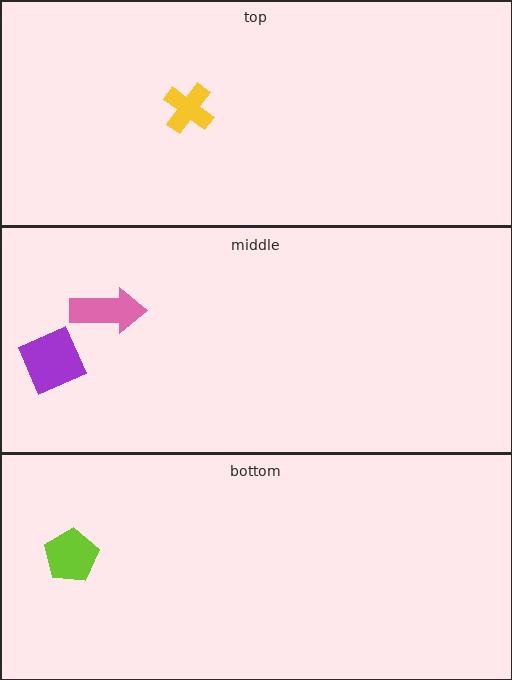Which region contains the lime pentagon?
The bottom region.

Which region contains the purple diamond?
The middle region.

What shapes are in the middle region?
The purple diamond, the pink arrow.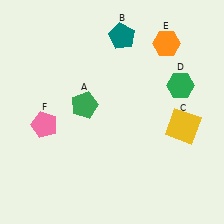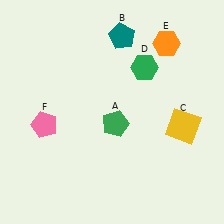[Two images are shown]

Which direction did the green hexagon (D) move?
The green hexagon (D) moved left.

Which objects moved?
The objects that moved are: the green pentagon (A), the green hexagon (D).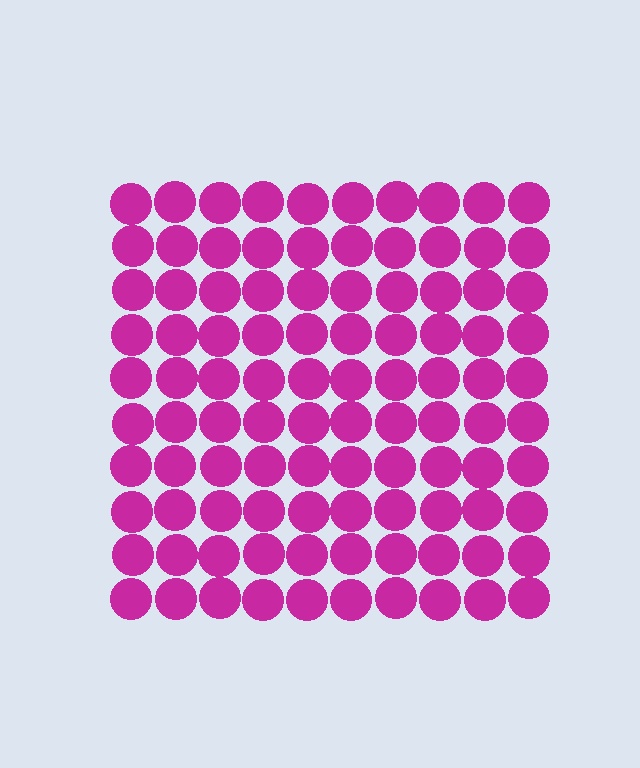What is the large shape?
The large shape is a square.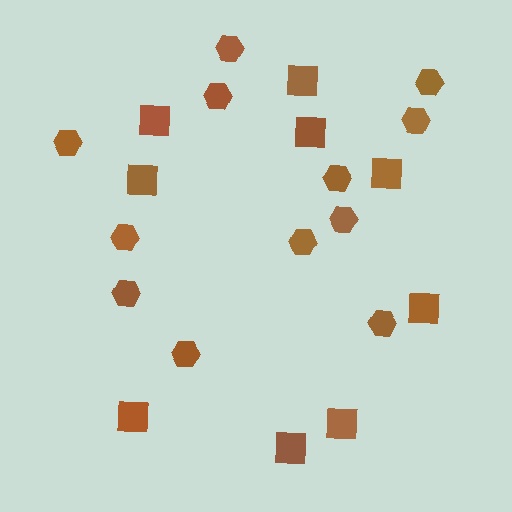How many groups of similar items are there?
There are 2 groups: one group of hexagons (12) and one group of squares (9).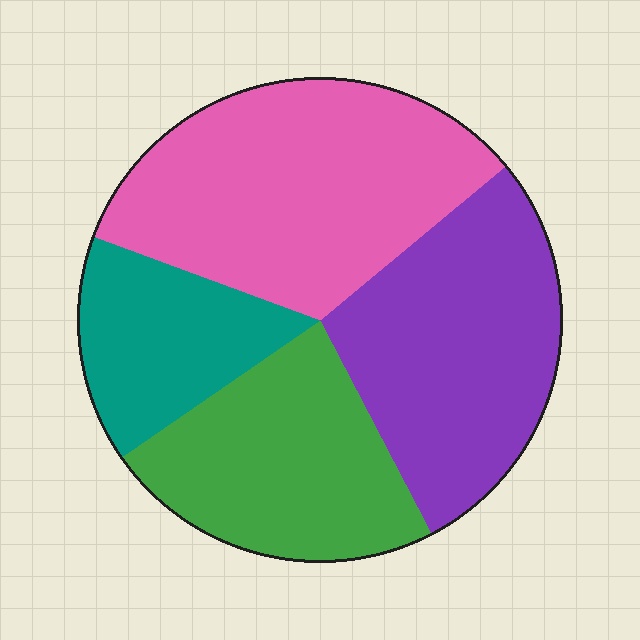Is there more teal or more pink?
Pink.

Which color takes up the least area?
Teal, at roughly 15%.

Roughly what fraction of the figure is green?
Green covers about 25% of the figure.